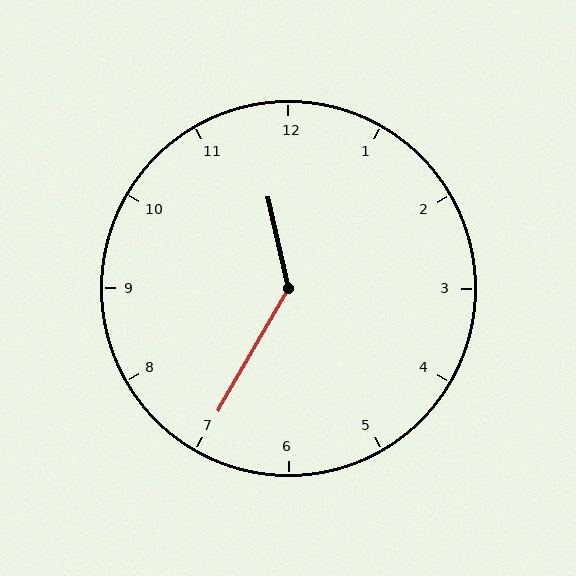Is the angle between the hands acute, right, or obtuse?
It is obtuse.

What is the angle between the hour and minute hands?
Approximately 138 degrees.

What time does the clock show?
11:35.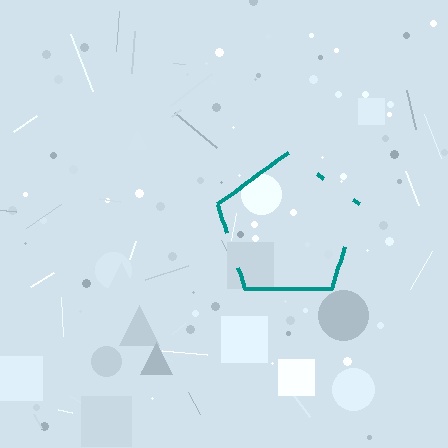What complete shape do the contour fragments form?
The contour fragments form a pentagon.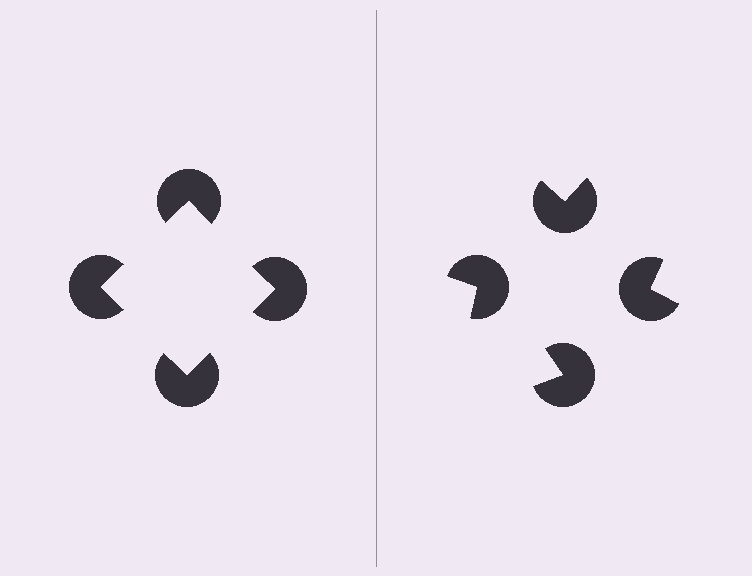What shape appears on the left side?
An illusory square.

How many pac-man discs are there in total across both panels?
8 — 4 on each side.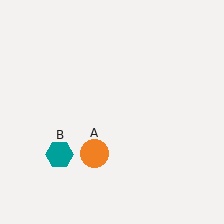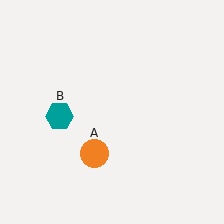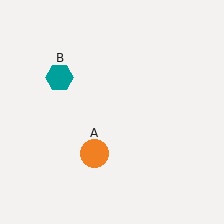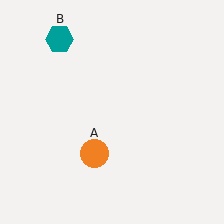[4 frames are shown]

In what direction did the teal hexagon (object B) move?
The teal hexagon (object B) moved up.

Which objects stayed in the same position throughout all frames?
Orange circle (object A) remained stationary.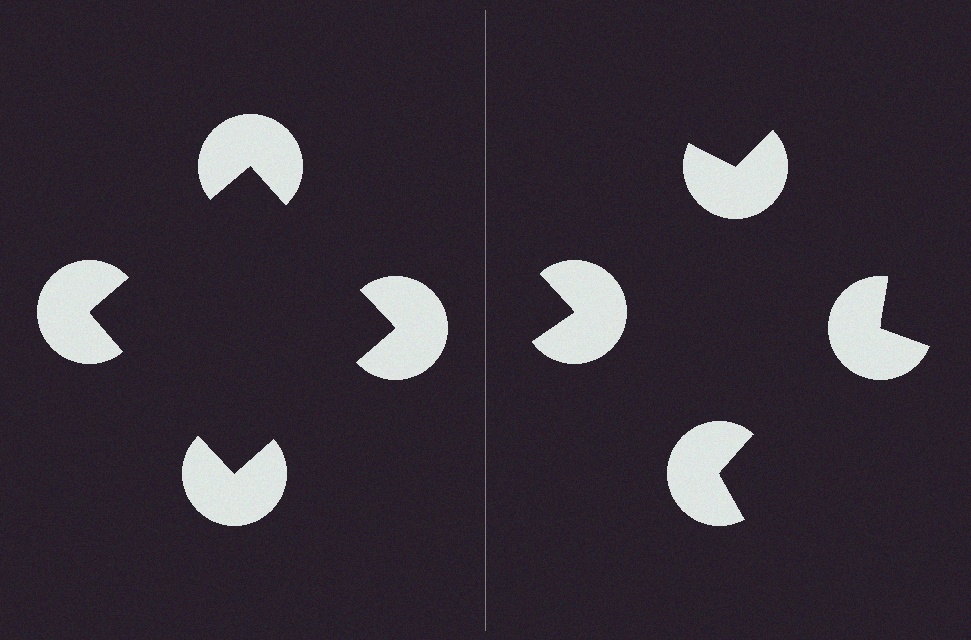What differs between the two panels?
The pac-man discs are positioned identically on both sides; only the wedge orientations differ. On the left they align to a square; on the right they are misaligned.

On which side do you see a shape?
An illusory square appears on the left side. On the right side the wedge cuts are rotated, so no coherent shape forms.